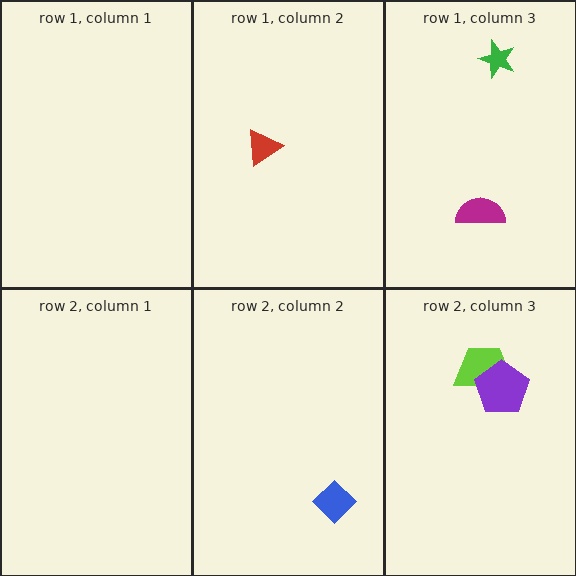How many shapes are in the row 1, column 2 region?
1.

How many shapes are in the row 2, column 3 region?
2.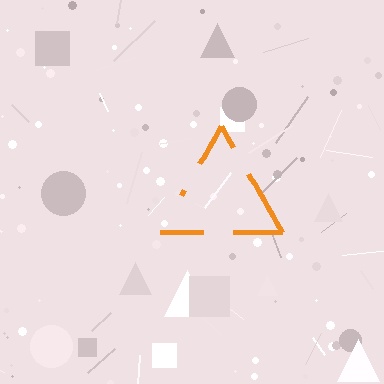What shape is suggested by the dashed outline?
The dashed outline suggests a triangle.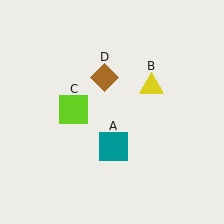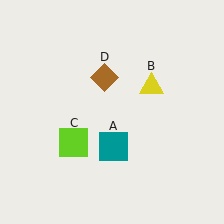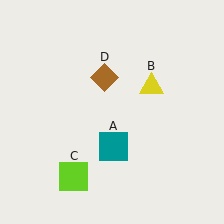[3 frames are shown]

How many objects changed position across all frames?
1 object changed position: lime square (object C).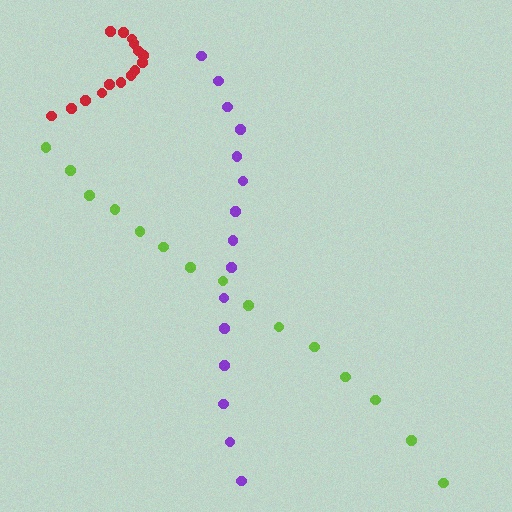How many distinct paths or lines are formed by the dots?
There are 3 distinct paths.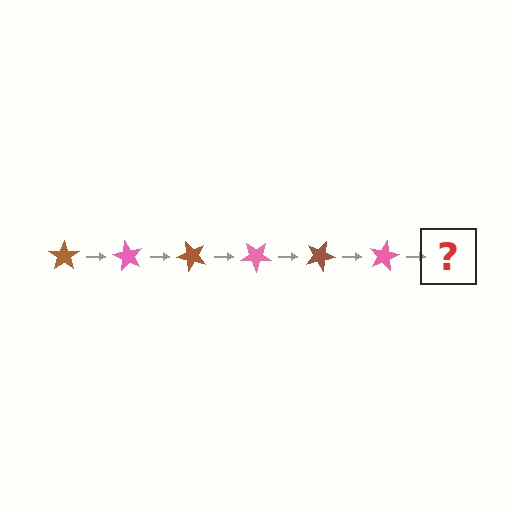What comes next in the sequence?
The next element should be a brown star, rotated 360 degrees from the start.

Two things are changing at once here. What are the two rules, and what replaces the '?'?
The two rules are that it rotates 60 degrees each step and the color cycles through brown and pink. The '?' should be a brown star, rotated 360 degrees from the start.